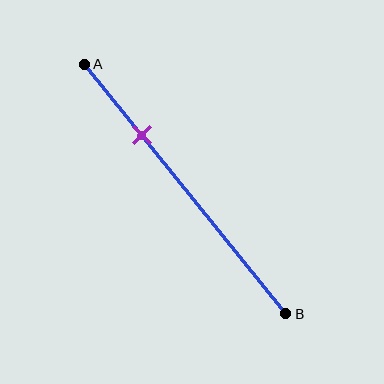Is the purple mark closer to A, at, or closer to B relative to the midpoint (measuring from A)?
The purple mark is closer to point A than the midpoint of segment AB.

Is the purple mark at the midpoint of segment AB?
No, the mark is at about 30% from A, not at the 50% midpoint.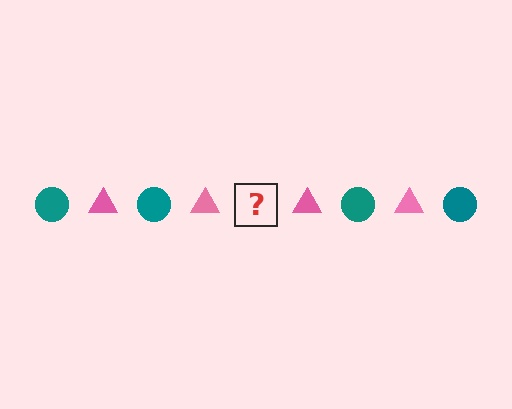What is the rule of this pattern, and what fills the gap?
The rule is that the pattern alternates between teal circle and pink triangle. The gap should be filled with a teal circle.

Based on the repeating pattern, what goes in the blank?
The blank should be a teal circle.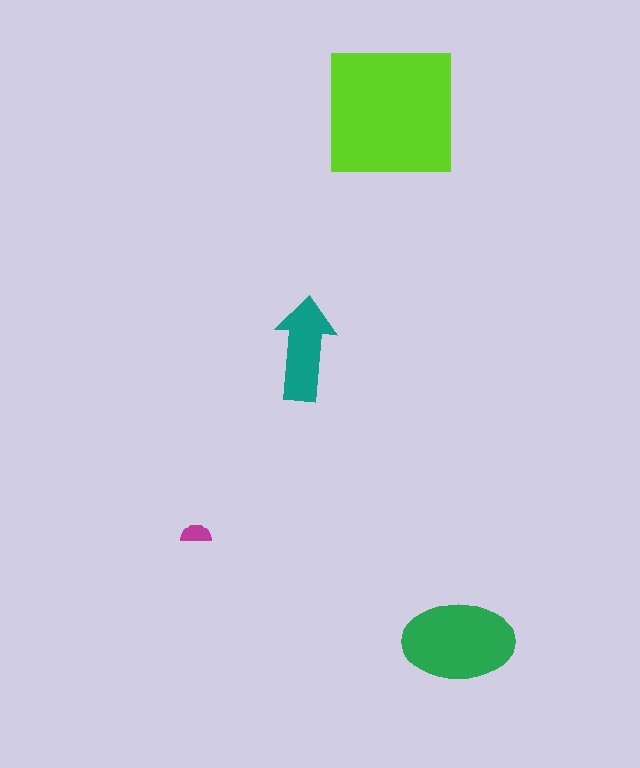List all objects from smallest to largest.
The magenta semicircle, the teal arrow, the green ellipse, the lime square.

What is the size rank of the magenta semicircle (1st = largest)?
4th.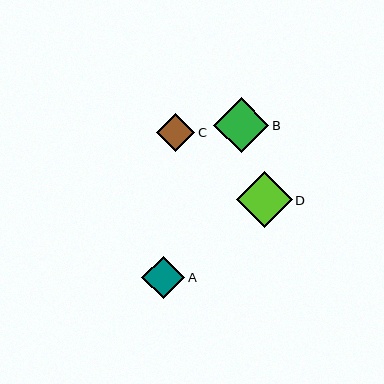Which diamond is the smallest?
Diamond C is the smallest with a size of approximately 38 pixels.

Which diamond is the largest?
Diamond D is the largest with a size of approximately 56 pixels.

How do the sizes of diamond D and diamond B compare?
Diamond D and diamond B are approximately the same size.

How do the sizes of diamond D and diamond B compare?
Diamond D and diamond B are approximately the same size.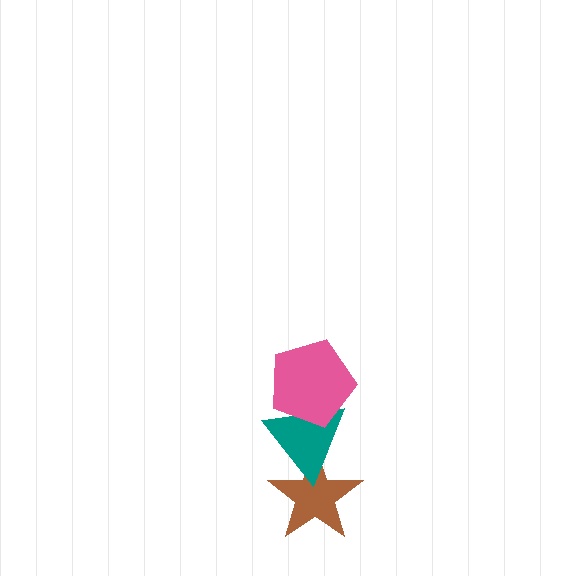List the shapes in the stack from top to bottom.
From top to bottom: the pink pentagon, the teal triangle, the brown star.